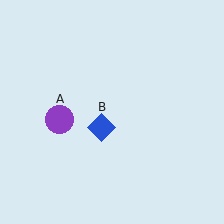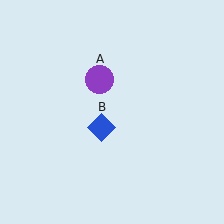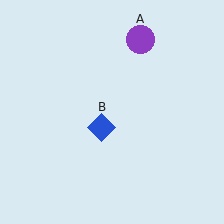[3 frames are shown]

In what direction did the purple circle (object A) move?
The purple circle (object A) moved up and to the right.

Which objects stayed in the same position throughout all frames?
Blue diamond (object B) remained stationary.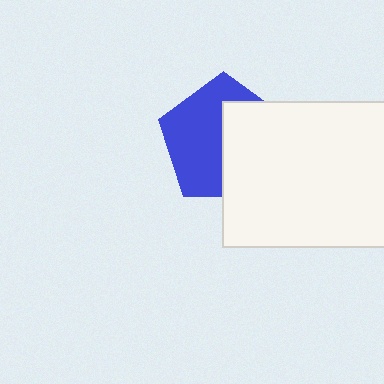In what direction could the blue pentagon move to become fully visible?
The blue pentagon could move left. That would shift it out from behind the white rectangle entirely.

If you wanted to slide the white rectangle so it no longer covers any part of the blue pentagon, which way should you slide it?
Slide it right — that is the most direct way to separate the two shapes.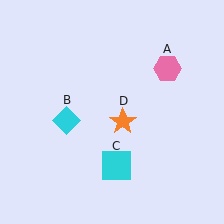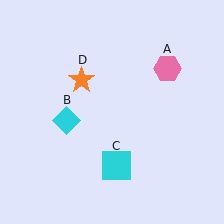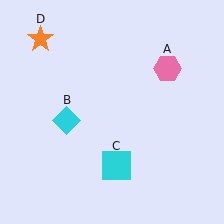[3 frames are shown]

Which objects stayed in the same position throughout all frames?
Pink hexagon (object A) and cyan diamond (object B) and cyan square (object C) remained stationary.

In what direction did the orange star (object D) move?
The orange star (object D) moved up and to the left.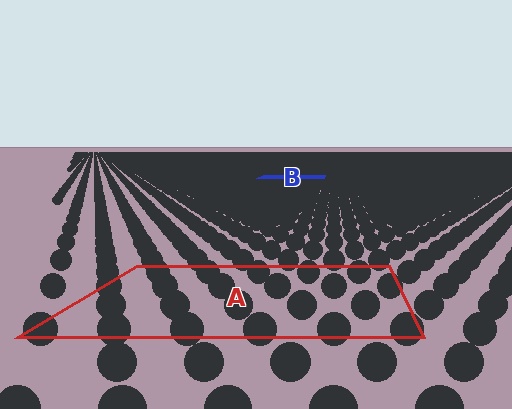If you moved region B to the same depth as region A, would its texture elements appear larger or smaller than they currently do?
They would appear larger. At a closer depth, the same texture elements are projected at a bigger on-screen size.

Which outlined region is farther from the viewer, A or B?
Region B is farther from the viewer — the texture elements inside it appear smaller and more densely packed.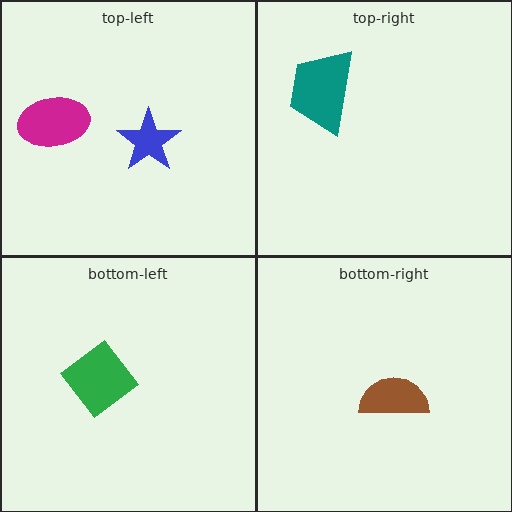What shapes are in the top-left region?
The magenta ellipse, the blue star.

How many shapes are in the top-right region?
1.